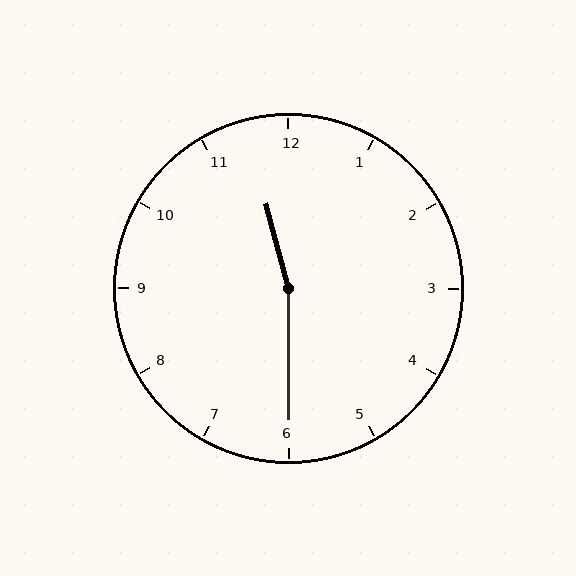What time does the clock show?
11:30.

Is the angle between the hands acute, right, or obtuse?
It is obtuse.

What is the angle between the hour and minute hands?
Approximately 165 degrees.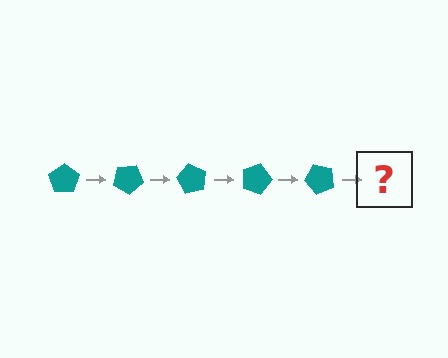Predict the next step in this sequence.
The next step is a teal pentagon rotated 150 degrees.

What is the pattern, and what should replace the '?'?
The pattern is that the pentagon rotates 30 degrees each step. The '?' should be a teal pentagon rotated 150 degrees.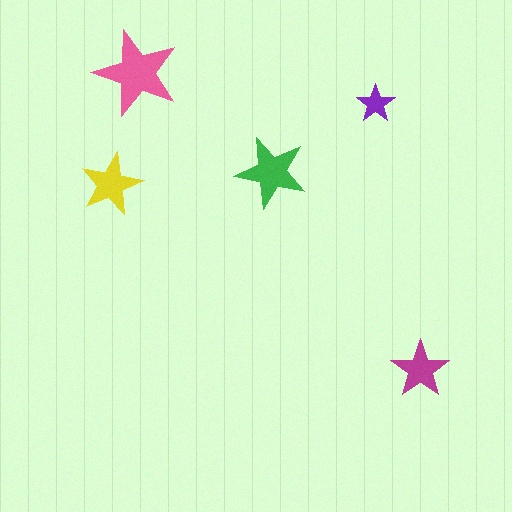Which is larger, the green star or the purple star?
The green one.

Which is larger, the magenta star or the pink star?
The pink one.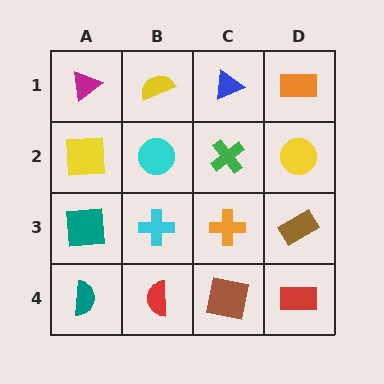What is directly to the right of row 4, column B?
A brown square.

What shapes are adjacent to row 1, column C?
A green cross (row 2, column C), a yellow semicircle (row 1, column B), an orange rectangle (row 1, column D).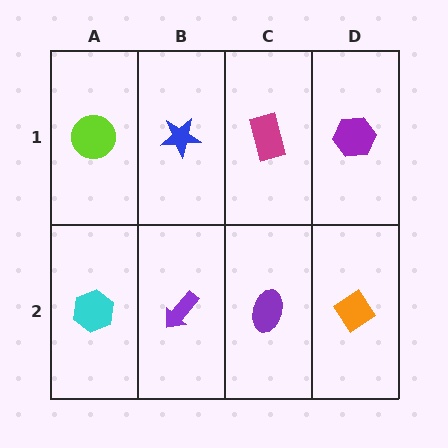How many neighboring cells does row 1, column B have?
3.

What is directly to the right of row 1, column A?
A blue star.